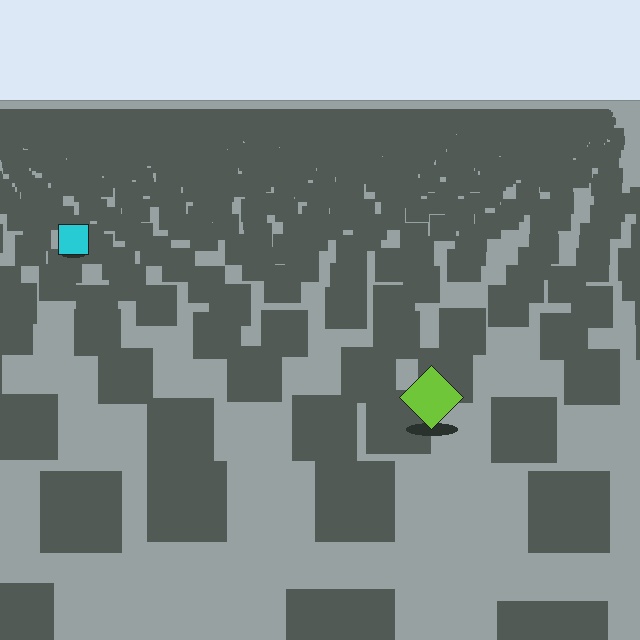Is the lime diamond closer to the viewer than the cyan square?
Yes. The lime diamond is closer — you can tell from the texture gradient: the ground texture is coarser near it.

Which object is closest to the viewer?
The lime diamond is closest. The texture marks near it are larger and more spread out.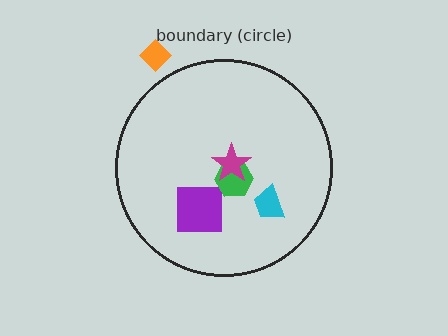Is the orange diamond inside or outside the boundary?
Outside.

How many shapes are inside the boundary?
4 inside, 1 outside.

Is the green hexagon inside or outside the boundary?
Inside.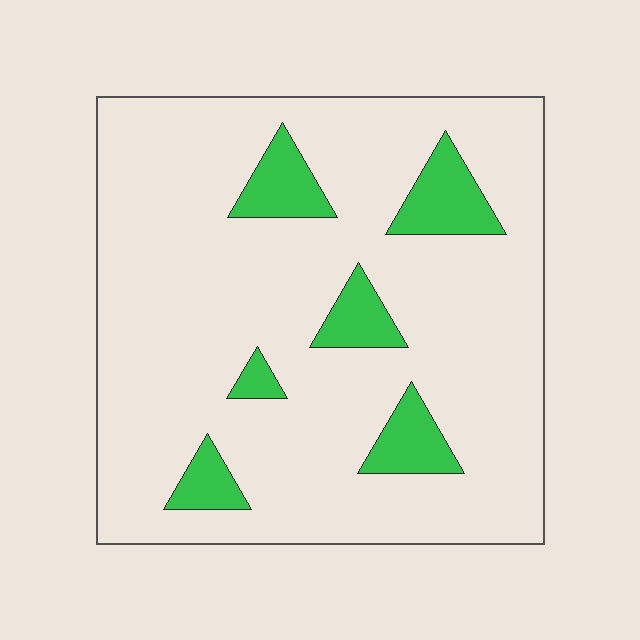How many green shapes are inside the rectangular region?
6.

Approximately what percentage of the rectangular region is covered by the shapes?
Approximately 15%.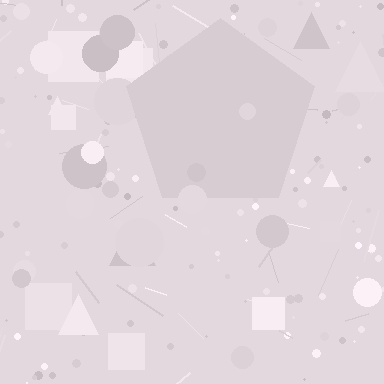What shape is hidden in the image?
A pentagon is hidden in the image.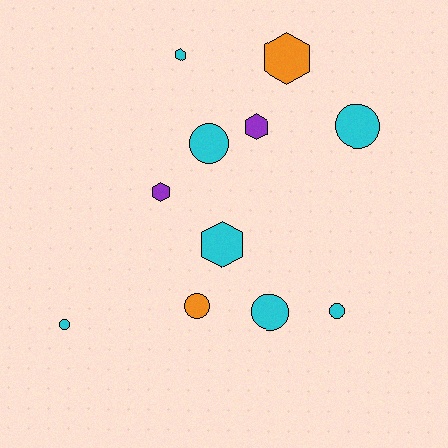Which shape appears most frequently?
Circle, with 6 objects.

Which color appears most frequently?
Cyan, with 7 objects.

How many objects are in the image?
There are 11 objects.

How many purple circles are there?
There are no purple circles.